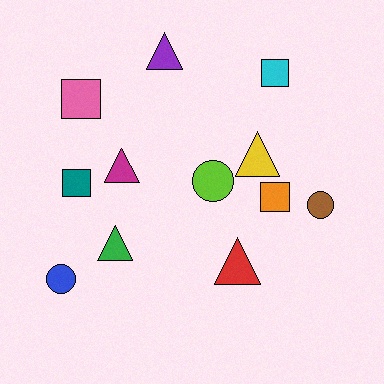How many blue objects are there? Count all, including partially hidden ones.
There is 1 blue object.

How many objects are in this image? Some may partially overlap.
There are 12 objects.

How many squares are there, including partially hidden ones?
There are 4 squares.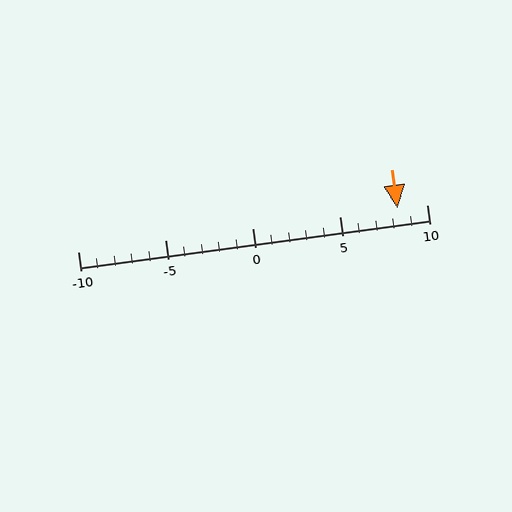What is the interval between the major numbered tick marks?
The major tick marks are spaced 5 units apart.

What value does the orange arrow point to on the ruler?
The orange arrow points to approximately 8.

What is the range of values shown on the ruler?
The ruler shows values from -10 to 10.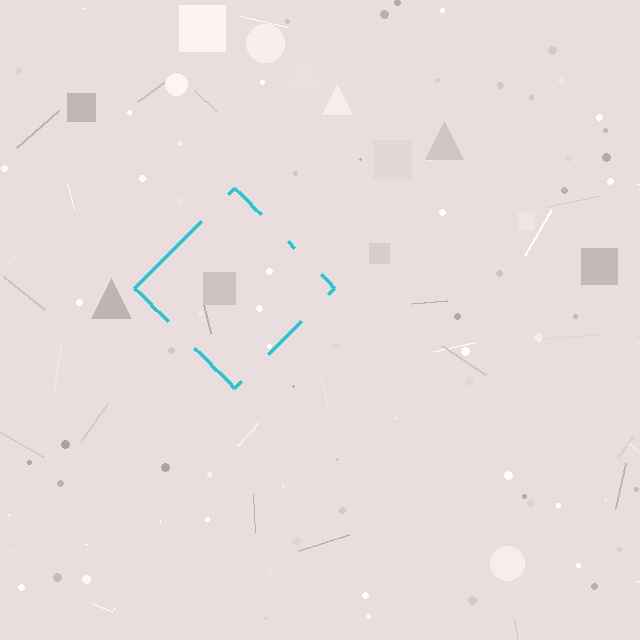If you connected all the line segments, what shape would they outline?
They would outline a diamond.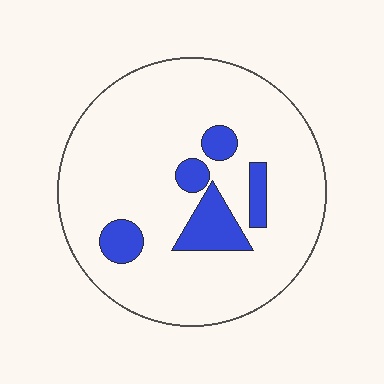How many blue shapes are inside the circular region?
5.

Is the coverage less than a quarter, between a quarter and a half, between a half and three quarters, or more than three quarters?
Less than a quarter.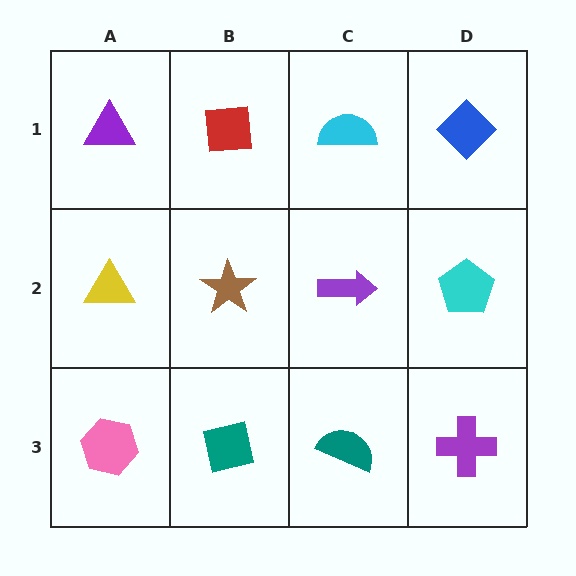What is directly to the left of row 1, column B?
A purple triangle.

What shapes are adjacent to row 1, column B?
A brown star (row 2, column B), a purple triangle (row 1, column A), a cyan semicircle (row 1, column C).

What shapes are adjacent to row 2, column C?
A cyan semicircle (row 1, column C), a teal semicircle (row 3, column C), a brown star (row 2, column B), a cyan pentagon (row 2, column D).